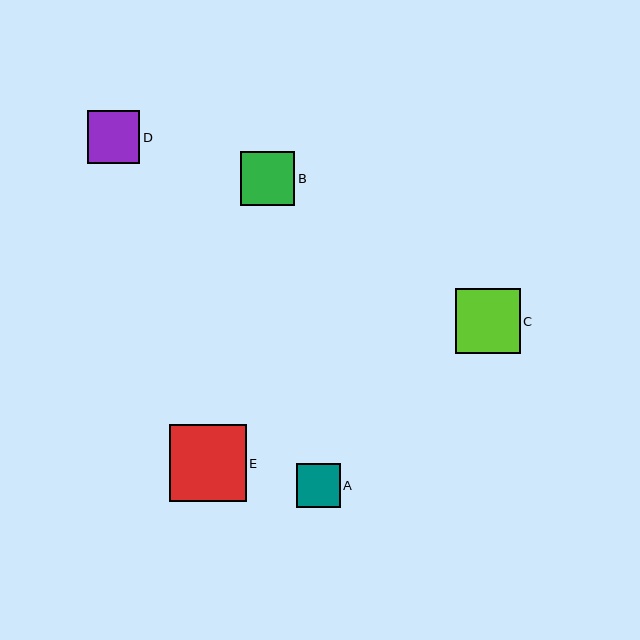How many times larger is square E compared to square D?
Square E is approximately 1.5 times the size of square D.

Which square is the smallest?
Square A is the smallest with a size of approximately 44 pixels.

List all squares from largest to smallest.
From largest to smallest: E, C, B, D, A.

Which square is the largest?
Square E is the largest with a size of approximately 77 pixels.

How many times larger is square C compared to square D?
Square C is approximately 1.2 times the size of square D.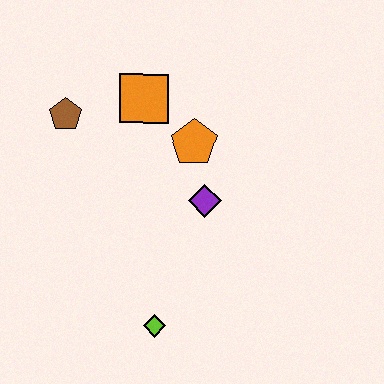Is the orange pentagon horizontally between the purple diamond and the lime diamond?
Yes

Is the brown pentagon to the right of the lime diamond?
No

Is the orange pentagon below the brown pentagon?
Yes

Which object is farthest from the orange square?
The lime diamond is farthest from the orange square.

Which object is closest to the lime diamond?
The purple diamond is closest to the lime diamond.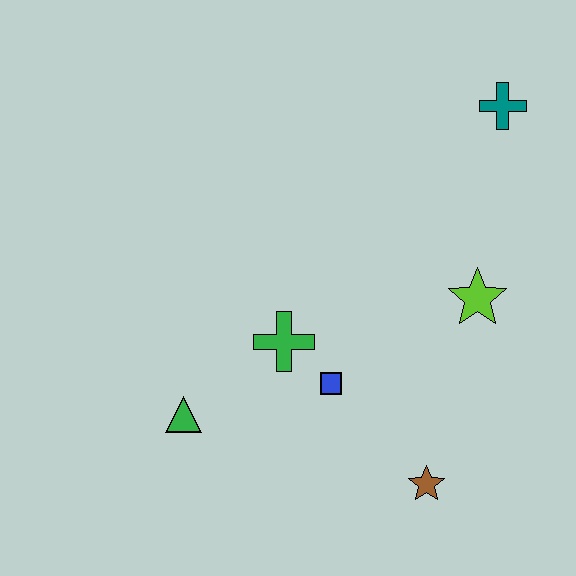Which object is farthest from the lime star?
The green triangle is farthest from the lime star.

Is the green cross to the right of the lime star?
No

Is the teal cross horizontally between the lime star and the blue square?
No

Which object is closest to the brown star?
The blue square is closest to the brown star.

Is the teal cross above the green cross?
Yes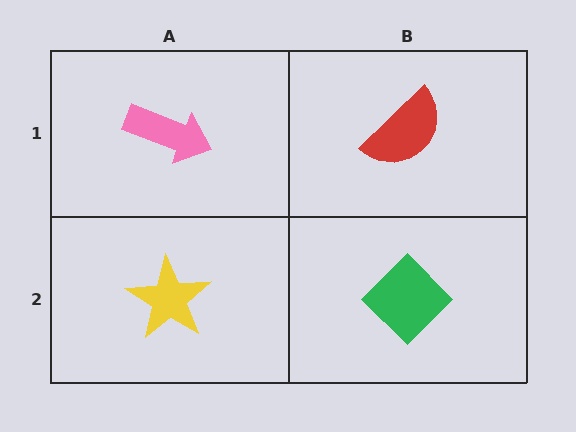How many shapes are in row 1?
2 shapes.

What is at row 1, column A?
A pink arrow.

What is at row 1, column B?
A red semicircle.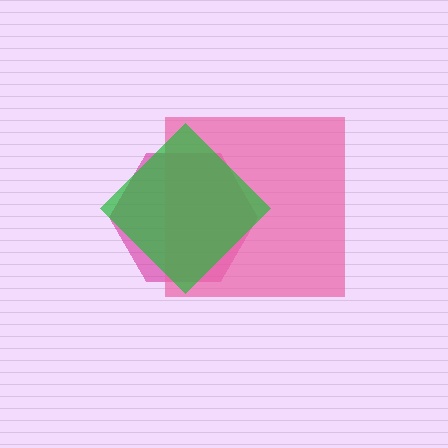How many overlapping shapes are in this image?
There are 3 overlapping shapes in the image.